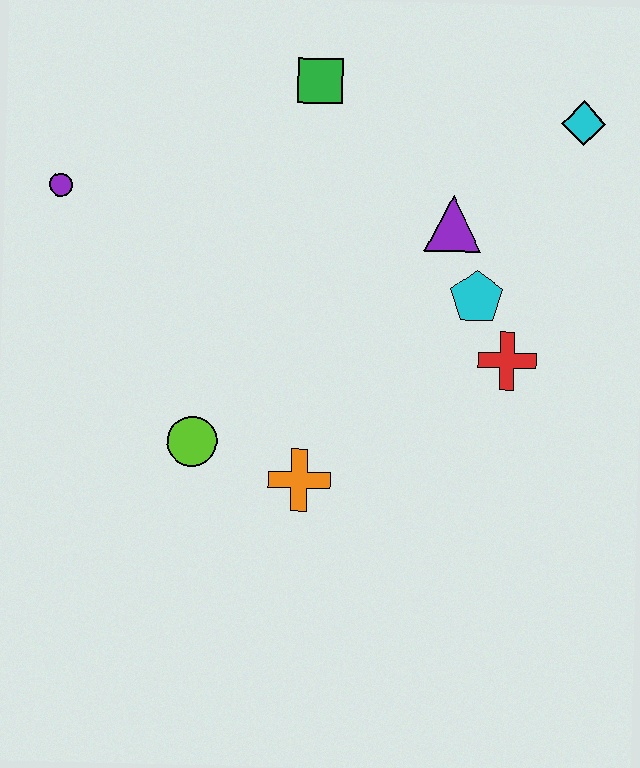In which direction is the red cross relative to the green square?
The red cross is below the green square.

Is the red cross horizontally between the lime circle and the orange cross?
No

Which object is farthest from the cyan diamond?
The purple circle is farthest from the cyan diamond.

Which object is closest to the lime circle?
The orange cross is closest to the lime circle.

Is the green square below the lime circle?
No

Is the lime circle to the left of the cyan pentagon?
Yes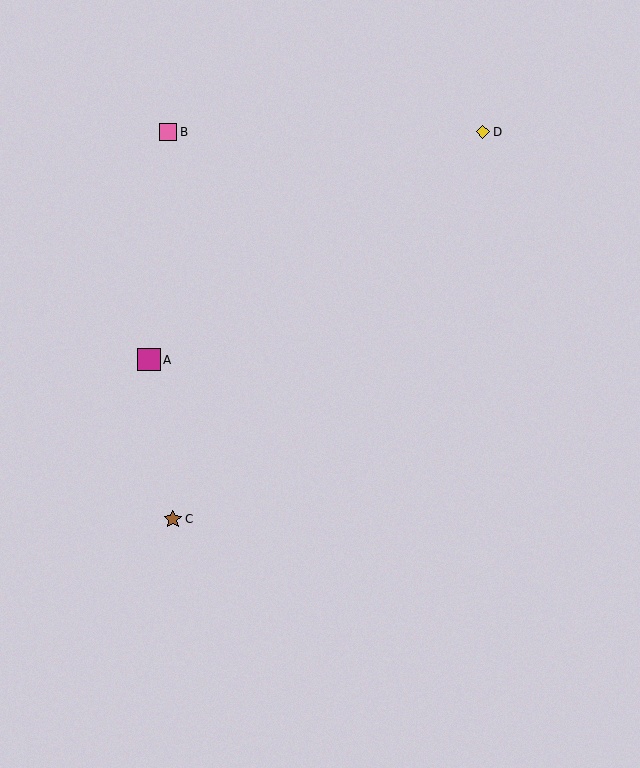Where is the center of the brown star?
The center of the brown star is at (173, 519).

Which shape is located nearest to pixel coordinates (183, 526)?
The brown star (labeled C) at (173, 519) is nearest to that location.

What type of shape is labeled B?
Shape B is a pink square.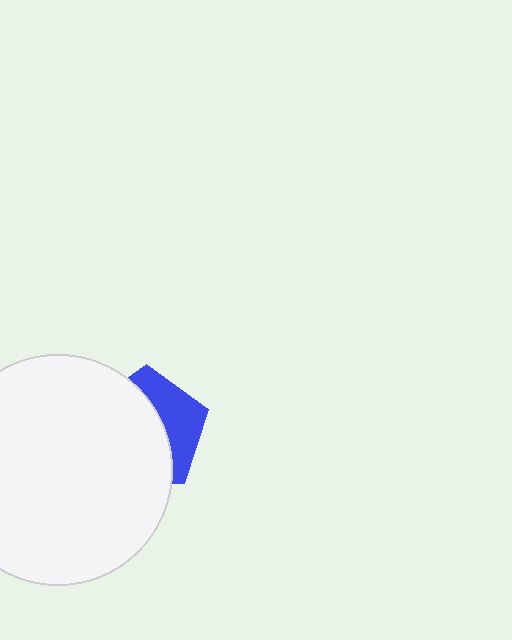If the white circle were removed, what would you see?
You would see the complete blue pentagon.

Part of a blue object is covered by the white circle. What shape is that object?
It is a pentagon.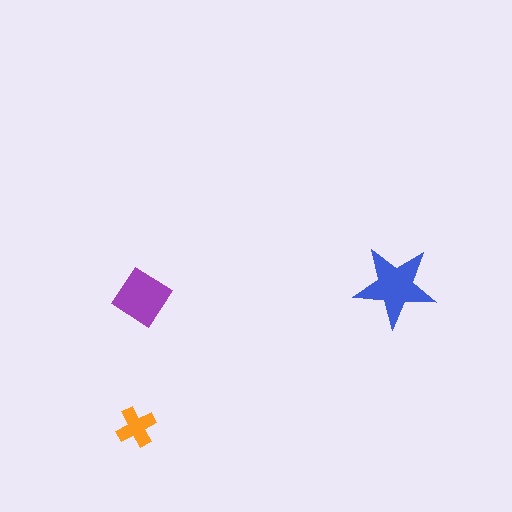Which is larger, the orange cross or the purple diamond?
The purple diamond.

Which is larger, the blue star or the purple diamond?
The blue star.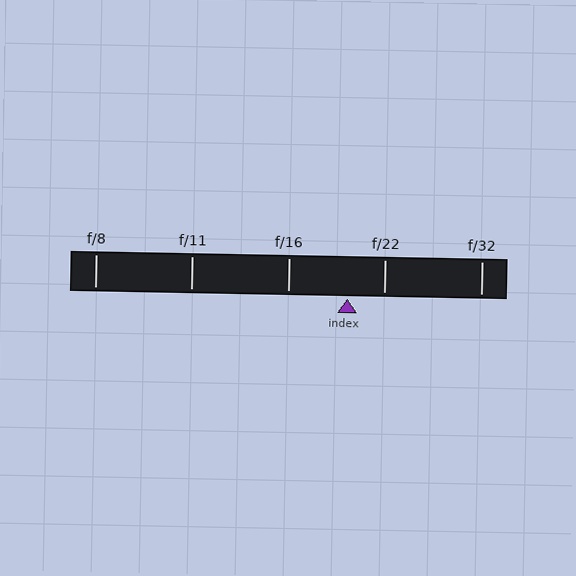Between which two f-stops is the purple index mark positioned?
The index mark is between f/16 and f/22.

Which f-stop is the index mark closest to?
The index mark is closest to f/22.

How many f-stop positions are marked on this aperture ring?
There are 5 f-stop positions marked.